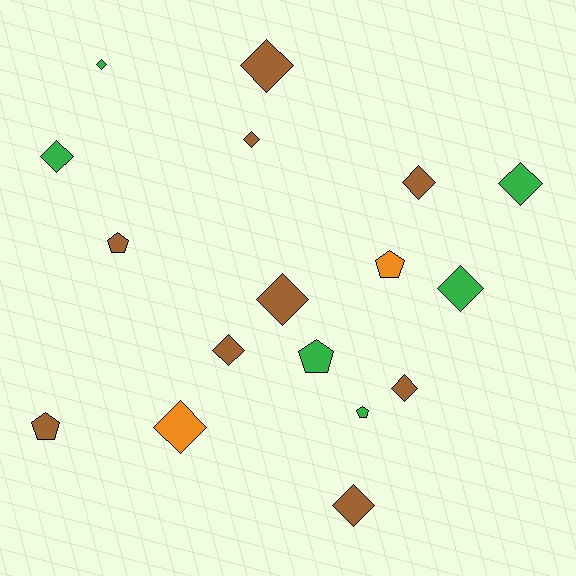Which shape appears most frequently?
Diamond, with 12 objects.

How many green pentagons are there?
There are 2 green pentagons.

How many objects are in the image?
There are 17 objects.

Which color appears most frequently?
Brown, with 9 objects.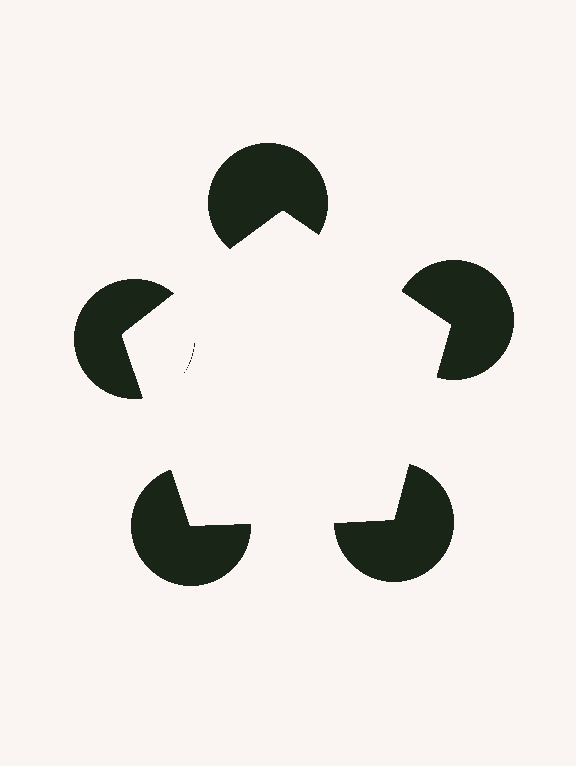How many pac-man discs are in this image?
There are 5 — one at each vertex of the illusory pentagon.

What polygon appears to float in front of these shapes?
An illusory pentagon — its edges are inferred from the aligned wedge cuts in the pac-man discs, not physically drawn.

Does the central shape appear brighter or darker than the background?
It typically appears slightly brighter than the background, even though no actual brightness change is drawn.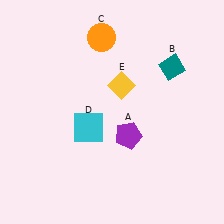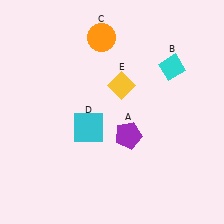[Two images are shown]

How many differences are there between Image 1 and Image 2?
There is 1 difference between the two images.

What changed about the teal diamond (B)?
In Image 1, B is teal. In Image 2, it changed to cyan.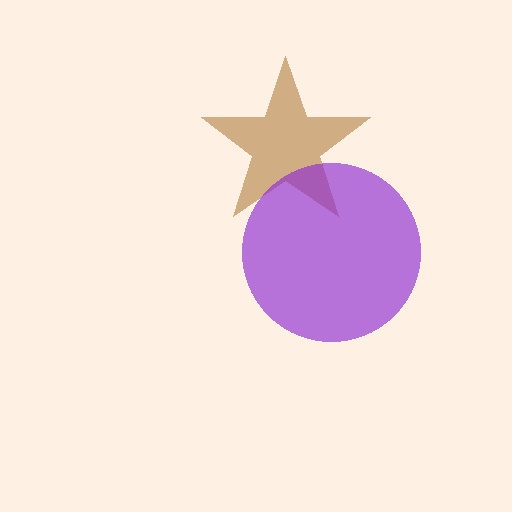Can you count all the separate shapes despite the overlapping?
Yes, there are 2 separate shapes.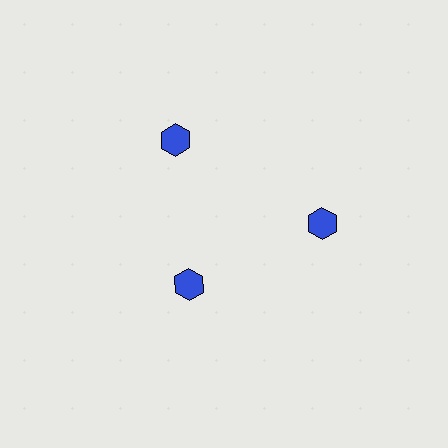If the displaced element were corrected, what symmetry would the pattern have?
It would have 3-fold rotational symmetry — the pattern would map onto itself every 120 degrees.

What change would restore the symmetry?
The symmetry would be restored by moving it outward, back onto the ring so that all 3 hexagons sit at equal angles and equal distance from the center.